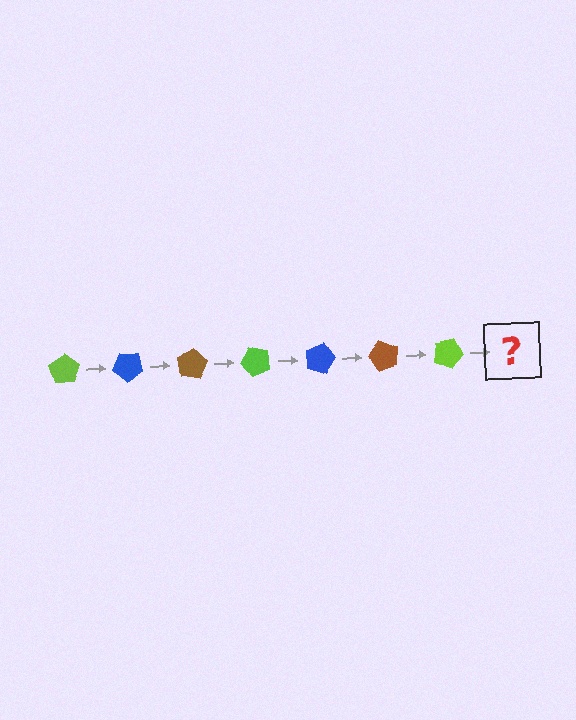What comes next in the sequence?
The next element should be a blue pentagon, rotated 280 degrees from the start.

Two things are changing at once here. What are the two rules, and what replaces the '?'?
The two rules are that it rotates 40 degrees each step and the color cycles through lime, blue, and brown. The '?' should be a blue pentagon, rotated 280 degrees from the start.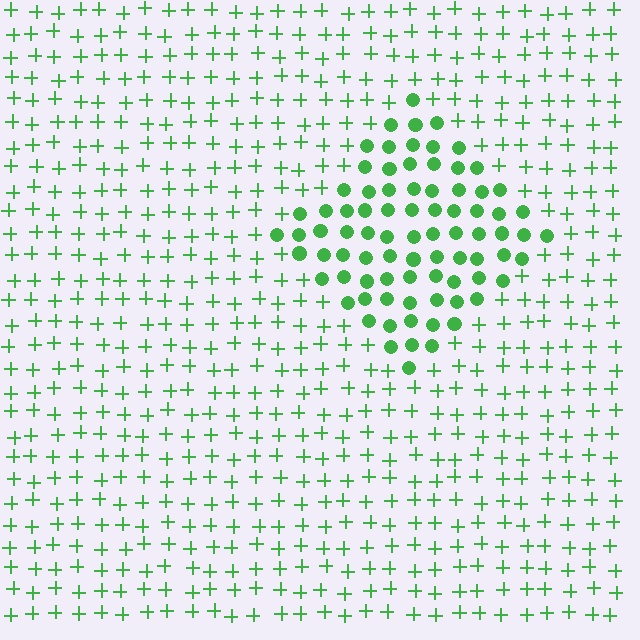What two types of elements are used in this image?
The image uses circles inside the diamond region and plus signs outside it.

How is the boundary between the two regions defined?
The boundary is defined by a change in element shape: circles inside vs. plus signs outside. All elements share the same color and spacing.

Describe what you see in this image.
The image is filled with small green elements arranged in a uniform grid. A diamond-shaped region contains circles, while the surrounding area contains plus signs. The boundary is defined purely by the change in element shape.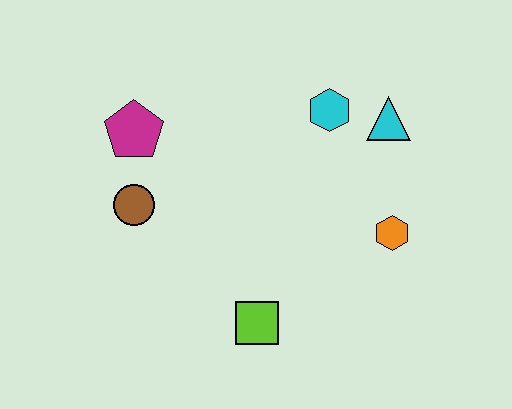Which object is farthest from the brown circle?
The cyan triangle is farthest from the brown circle.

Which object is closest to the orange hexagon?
The cyan triangle is closest to the orange hexagon.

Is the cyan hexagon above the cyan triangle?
Yes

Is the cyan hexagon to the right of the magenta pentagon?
Yes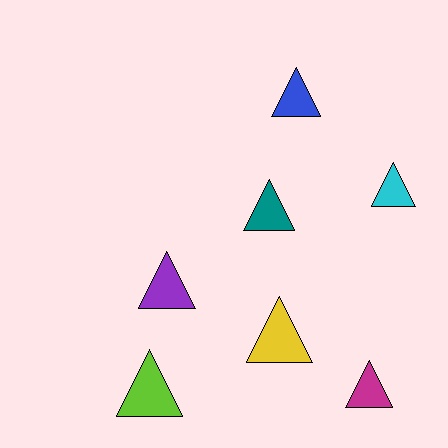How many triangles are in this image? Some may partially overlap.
There are 7 triangles.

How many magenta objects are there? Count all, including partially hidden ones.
There is 1 magenta object.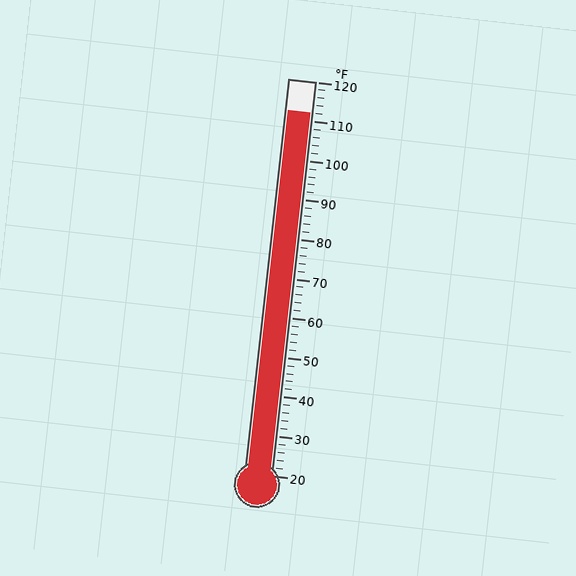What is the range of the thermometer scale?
The thermometer scale ranges from 20°F to 120°F.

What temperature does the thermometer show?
The thermometer shows approximately 112°F.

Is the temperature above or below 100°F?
The temperature is above 100°F.